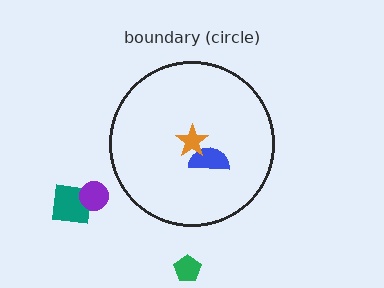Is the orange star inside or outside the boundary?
Inside.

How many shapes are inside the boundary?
2 inside, 3 outside.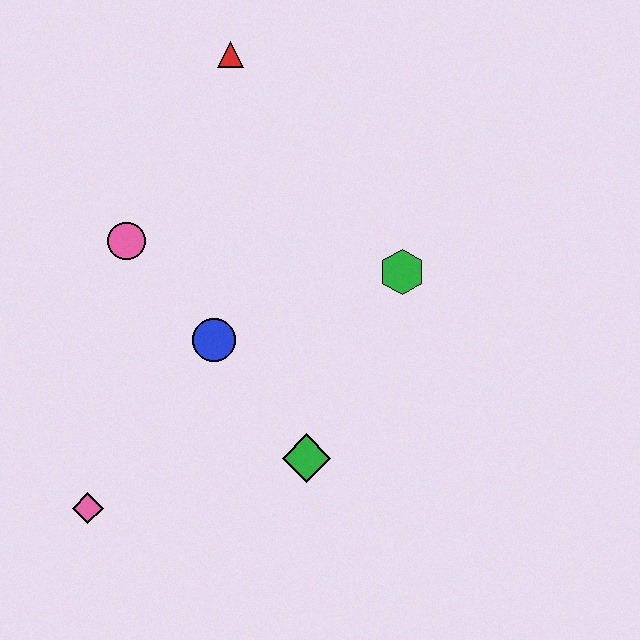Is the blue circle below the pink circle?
Yes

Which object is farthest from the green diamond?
The red triangle is farthest from the green diamond.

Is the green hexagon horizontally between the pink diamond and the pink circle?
No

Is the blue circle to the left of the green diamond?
Yes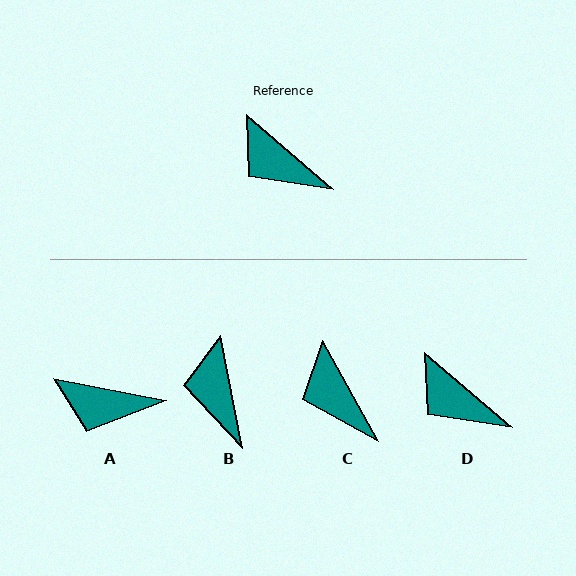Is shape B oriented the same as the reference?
No, it is off by about 38 degrees.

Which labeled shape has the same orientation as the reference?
D.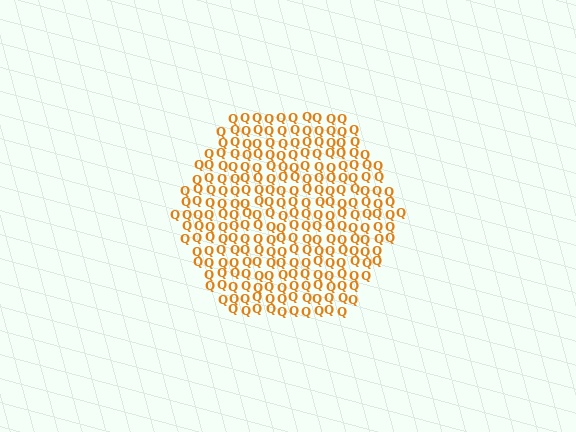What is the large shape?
The large shape is a hexagon.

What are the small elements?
The small elements are letter Q's.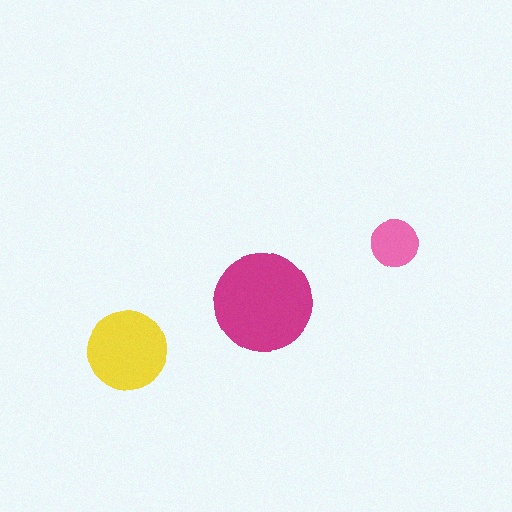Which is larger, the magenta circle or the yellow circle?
The magenta one.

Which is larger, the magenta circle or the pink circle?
The magenta one.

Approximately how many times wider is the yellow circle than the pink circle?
About 1.5 times wider.